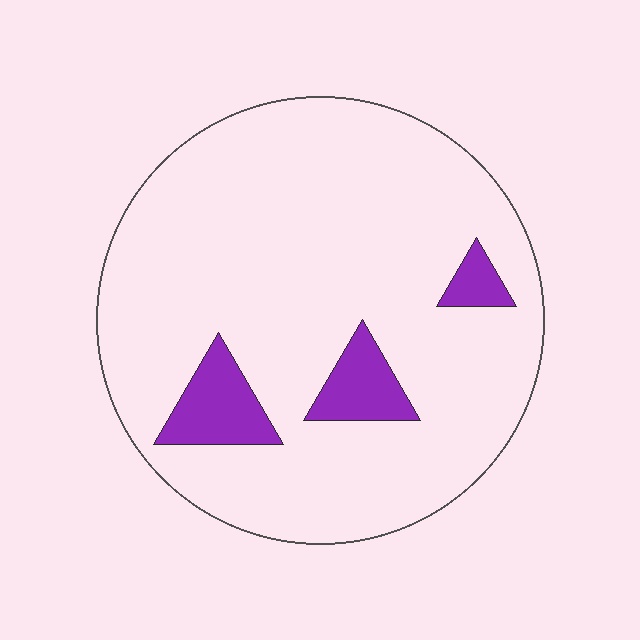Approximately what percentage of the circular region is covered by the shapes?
Approximately 10%.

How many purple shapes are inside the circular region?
3.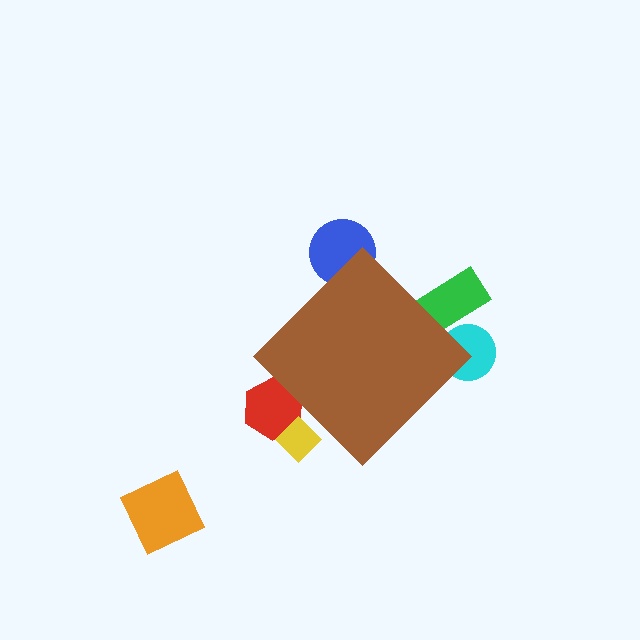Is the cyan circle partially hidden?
Yes, the cyan circle is partially hidden behind the brown diamond.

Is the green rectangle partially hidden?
Yes, the green rectangle is partially hidden behind the brown diamond.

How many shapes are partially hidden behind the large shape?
5 shapes are partially hidden.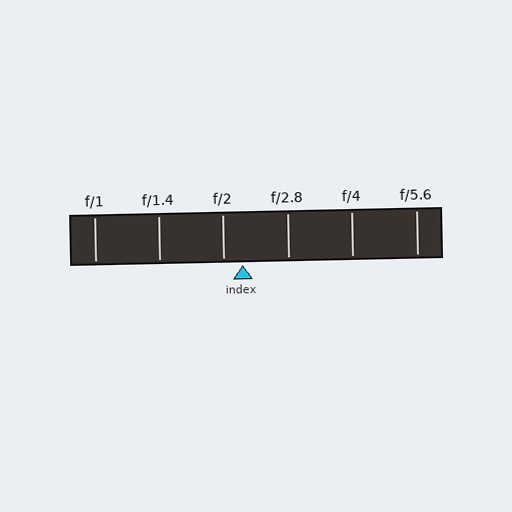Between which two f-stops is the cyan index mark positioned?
The index mark is between f/2 and f/2.8.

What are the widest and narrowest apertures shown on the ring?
The widest aperture shown is f/1 and the narrowest is f/5.6.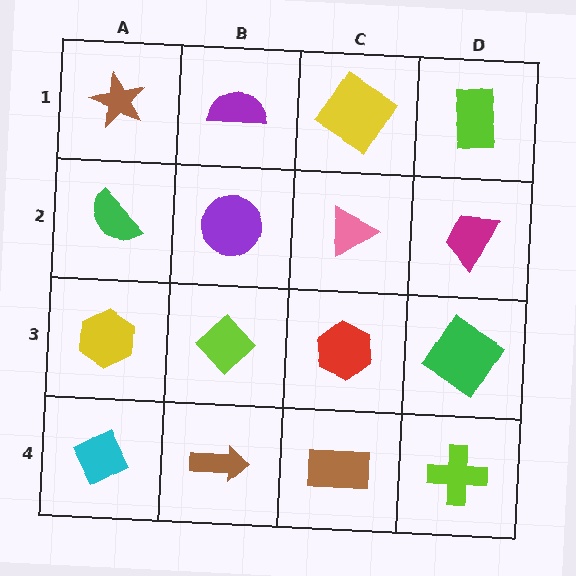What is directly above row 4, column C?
A red hexagon.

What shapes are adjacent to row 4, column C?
A red hexagon (row 3, column C), a brown arrow (row 4, column B), a lime cross (row 4, column D).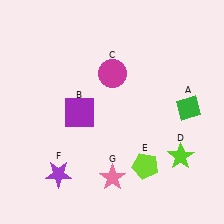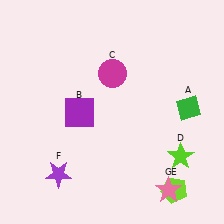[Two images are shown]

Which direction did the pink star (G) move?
The pink star (G) moved right.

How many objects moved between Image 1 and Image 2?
2 objects moved between the two images.